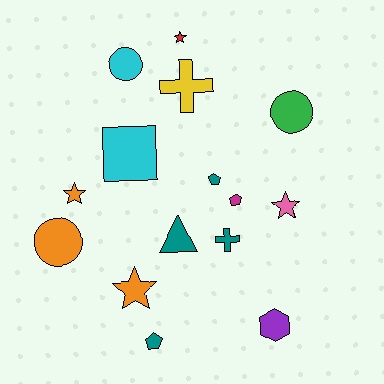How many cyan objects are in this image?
There are 2 cyan objects.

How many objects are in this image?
There are 15 objects.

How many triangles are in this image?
There is 1 triangle.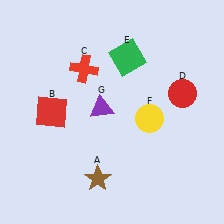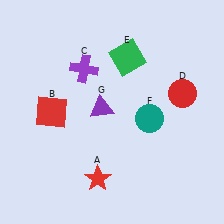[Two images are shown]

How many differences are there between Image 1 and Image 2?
There are 3 differences between the two images.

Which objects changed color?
A changed from brown to red. C changed from red to purple. F changed from yellow to teal.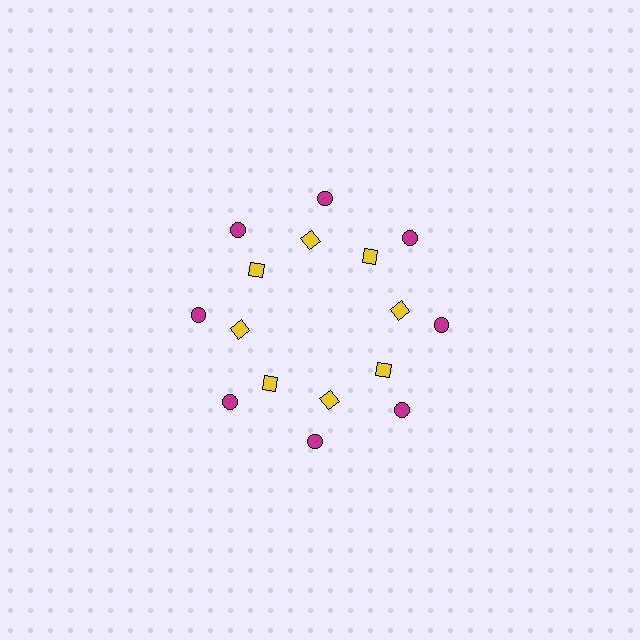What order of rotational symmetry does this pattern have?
This pattern has 8-fold rotational symmetry.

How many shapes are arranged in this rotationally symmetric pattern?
There are 16 shapes, arranged in 8 groups of 2.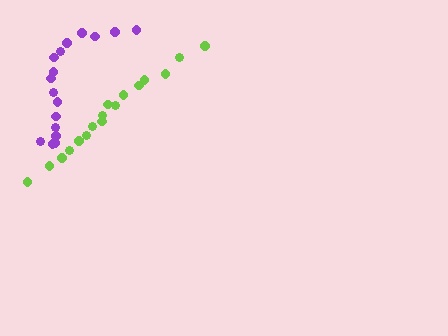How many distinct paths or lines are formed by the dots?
There are 2 distinct paths.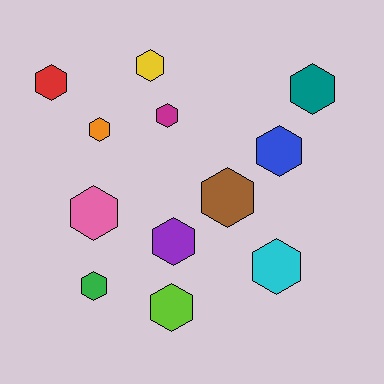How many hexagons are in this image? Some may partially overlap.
There are 12 hexagons.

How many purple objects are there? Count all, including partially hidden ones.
There is 1 purple object.